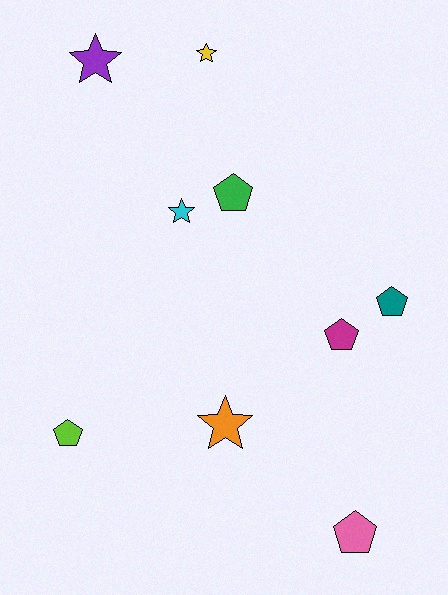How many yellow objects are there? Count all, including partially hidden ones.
There is 1 yellow object.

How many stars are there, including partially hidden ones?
There are 4 stars.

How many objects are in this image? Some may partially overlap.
There are 9 objects.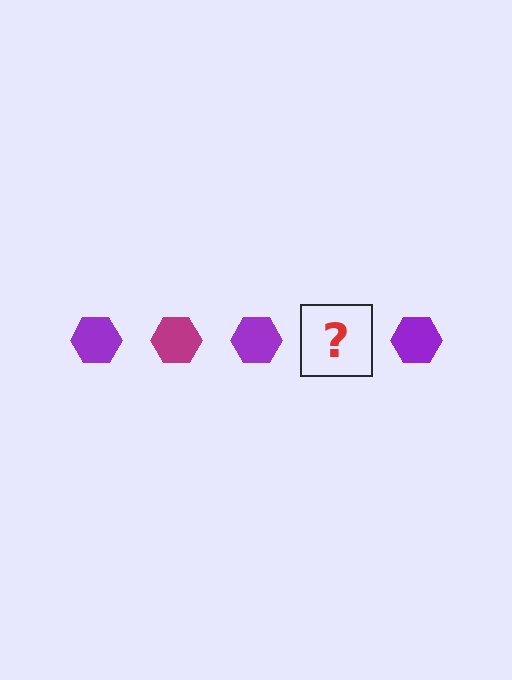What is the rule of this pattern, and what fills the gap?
The rule is that the pattern cycles through purple, magenta hexagons. The gap should be filled with a magenta hexagon.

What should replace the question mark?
The question mark should be replaced with a magenta hexagon.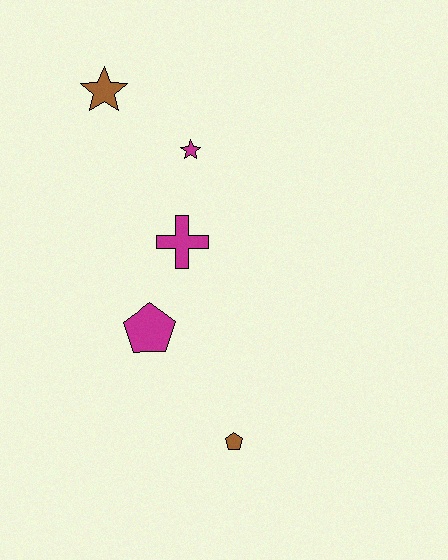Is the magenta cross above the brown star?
No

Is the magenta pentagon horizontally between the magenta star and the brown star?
Yes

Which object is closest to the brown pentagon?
The magenta pentagon is closest to the brown pentagon.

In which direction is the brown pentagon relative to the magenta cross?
The brown pentagon is below the magenta cross.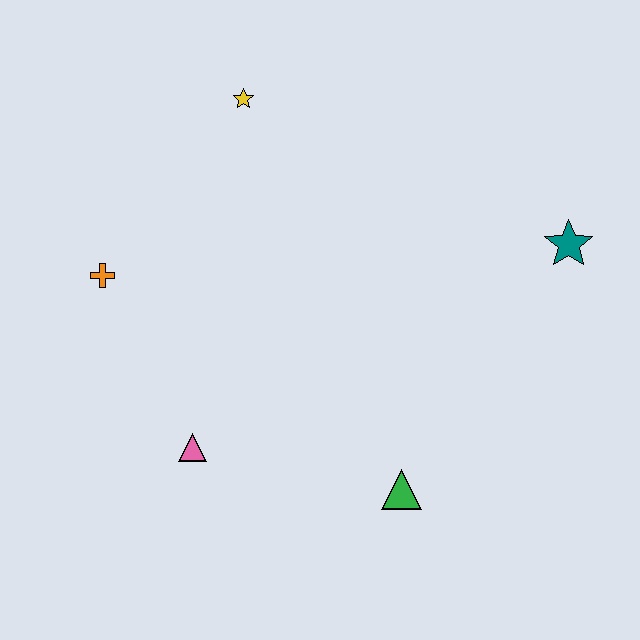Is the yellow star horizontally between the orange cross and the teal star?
Yes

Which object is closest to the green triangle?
The pink triangle is closest to the green triangle.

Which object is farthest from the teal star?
The orange cross is farthest from the teal star.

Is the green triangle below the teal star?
Yes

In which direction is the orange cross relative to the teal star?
The orange cross is to the left of the teal star.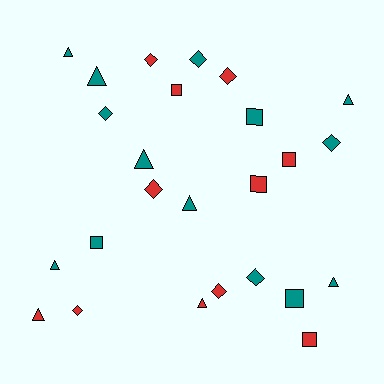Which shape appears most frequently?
Diamond, with 9 objects.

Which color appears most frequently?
Teal, with 14 objects.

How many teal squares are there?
There are 3 teal squares.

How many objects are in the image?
There are 25 objects.